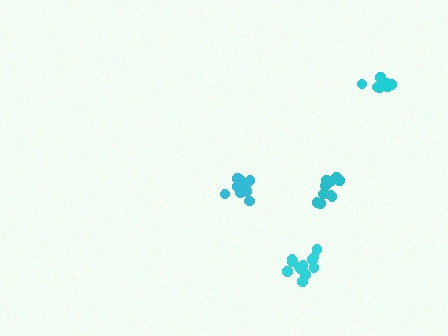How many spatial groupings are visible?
There are 4 spatial groupings.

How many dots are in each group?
Group 1: 11 dots, Group 2: 8 dots, Group 3: 12 dots, Group 4: 10 dots (41 total).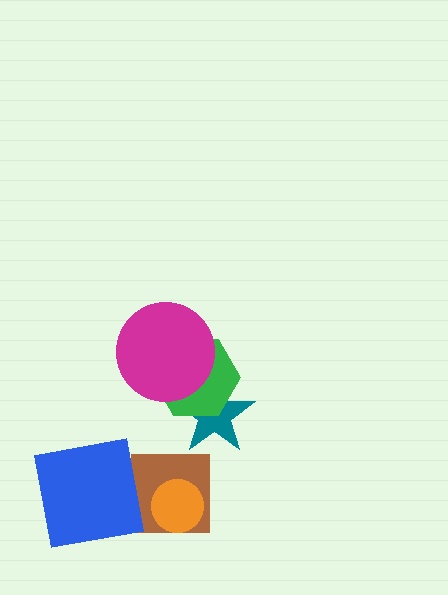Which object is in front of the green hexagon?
The magenta circle is in front of the green hexagon.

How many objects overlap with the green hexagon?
2 objects overlap with the green hexagon.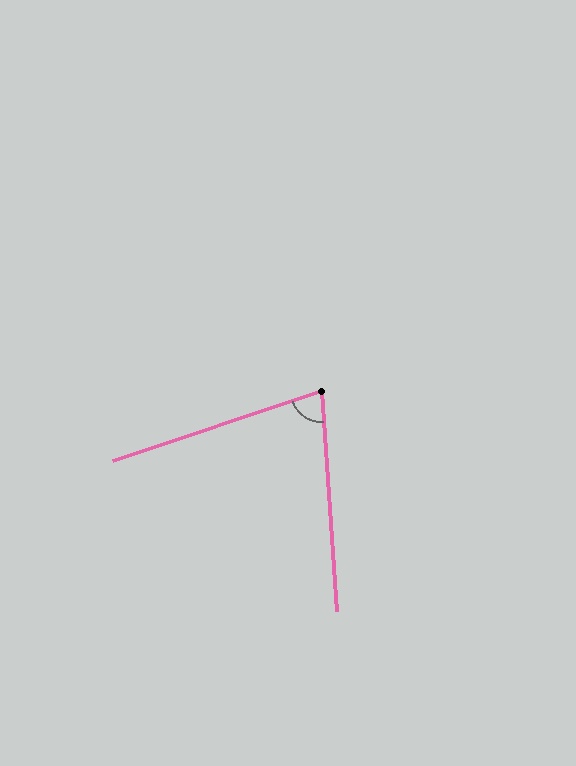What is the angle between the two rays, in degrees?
Approximately 76 degrees.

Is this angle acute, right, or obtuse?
It is acute.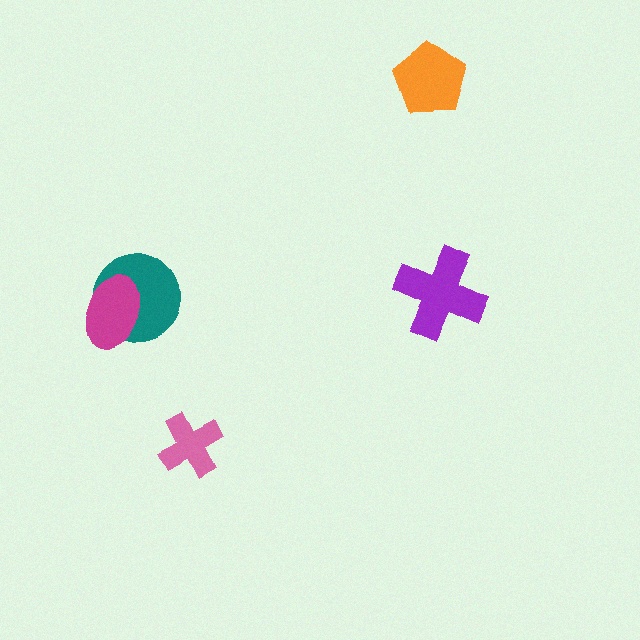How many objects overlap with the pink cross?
0 objects overlap with the pink cross.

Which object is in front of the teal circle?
The magenta ellipse is in front of the teal circle.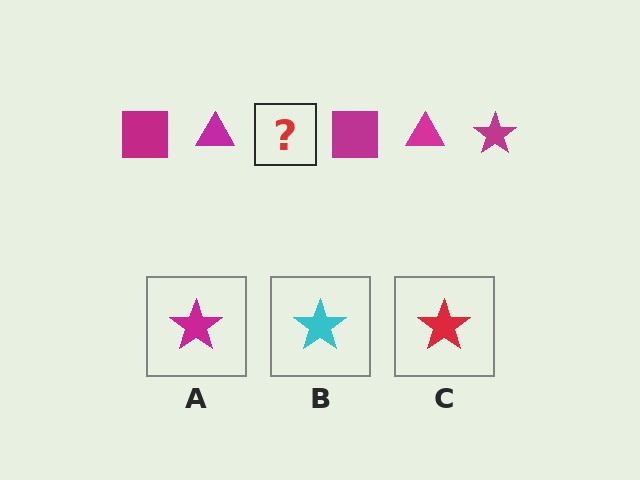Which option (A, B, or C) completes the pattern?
A.